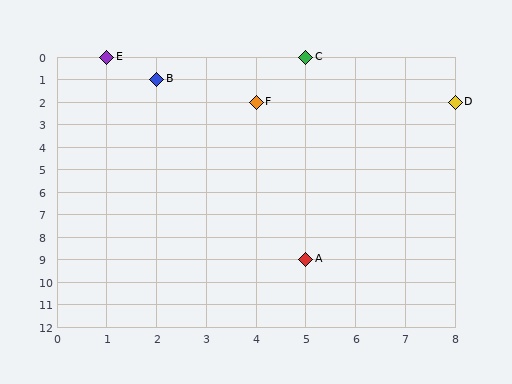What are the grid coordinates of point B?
Point B is at grid coordinates (2, 1).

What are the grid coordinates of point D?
Point D is at grid coordinates (8, 2).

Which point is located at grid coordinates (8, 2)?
Point D is at (8, 2).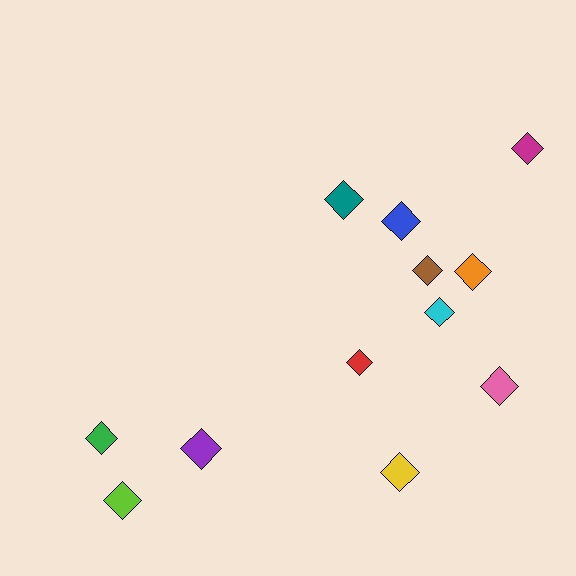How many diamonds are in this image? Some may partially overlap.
There are 12 diamonds.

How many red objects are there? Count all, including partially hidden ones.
There is 1 red object.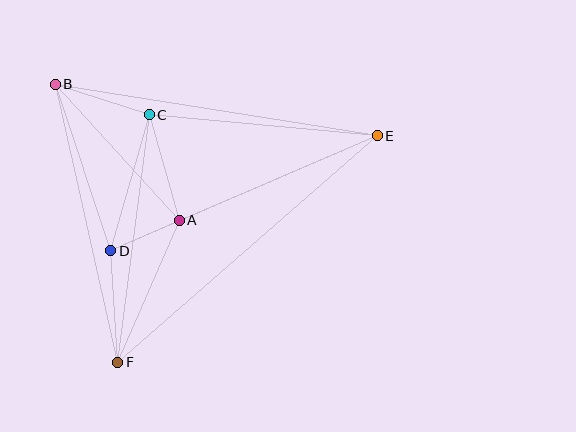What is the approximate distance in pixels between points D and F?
The distance between D and F is approximately 112 pixels.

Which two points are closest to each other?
Points A and D are closest to each other.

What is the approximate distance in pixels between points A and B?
The distance between A and B is approximately 184 pixels.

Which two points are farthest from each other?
Points E and F are farthest from each other.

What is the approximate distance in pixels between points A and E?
The distance between A and E is approximately 215 pixels.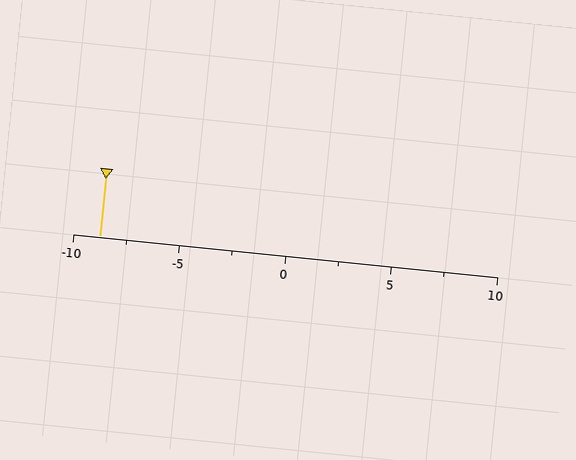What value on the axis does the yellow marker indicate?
The marker indicates approximately -8.8.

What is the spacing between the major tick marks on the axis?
The major ticks are spaced 5 apart.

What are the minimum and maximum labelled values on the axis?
The axis runs from -10 to 10.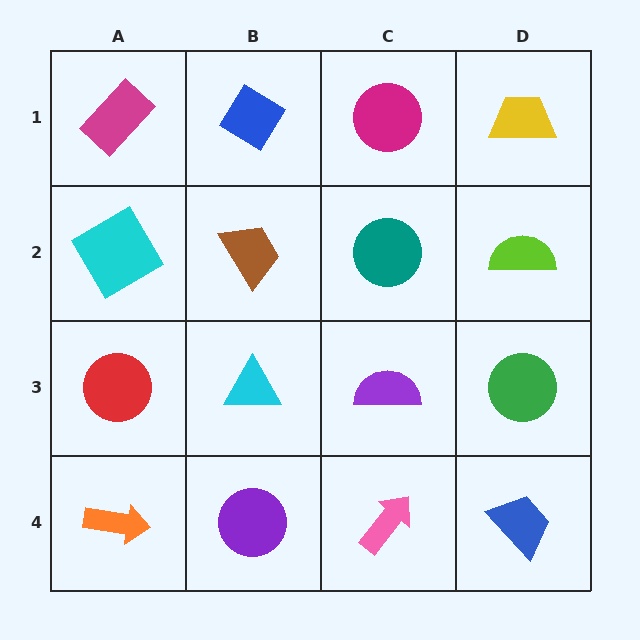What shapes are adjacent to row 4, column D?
A green circle (row 3, column D), a pink arrow (row 4, column C).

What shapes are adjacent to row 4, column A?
A red circle (row 3, column A), a purple circle (row 4, column B).